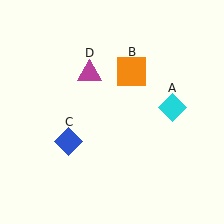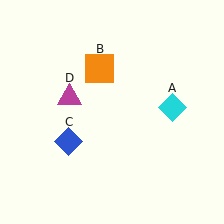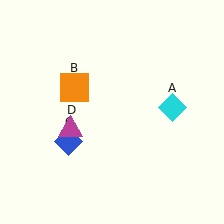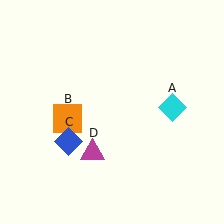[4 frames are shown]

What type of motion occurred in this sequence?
The orange square (object B), magenta triangle (object D) rotated counterclockwise around the center of the scene.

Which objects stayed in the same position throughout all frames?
Cyan diamond (object A) and blue diamond (object C) remained stationary.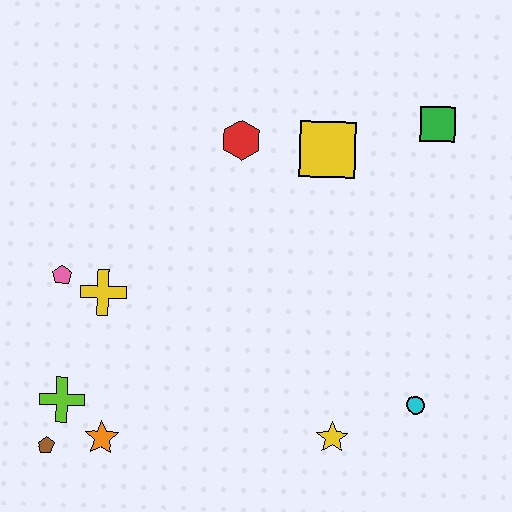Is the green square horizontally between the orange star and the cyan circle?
No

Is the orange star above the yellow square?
No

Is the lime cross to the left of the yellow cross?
Yes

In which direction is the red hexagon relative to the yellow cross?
The red hexagon is above the yellow cross.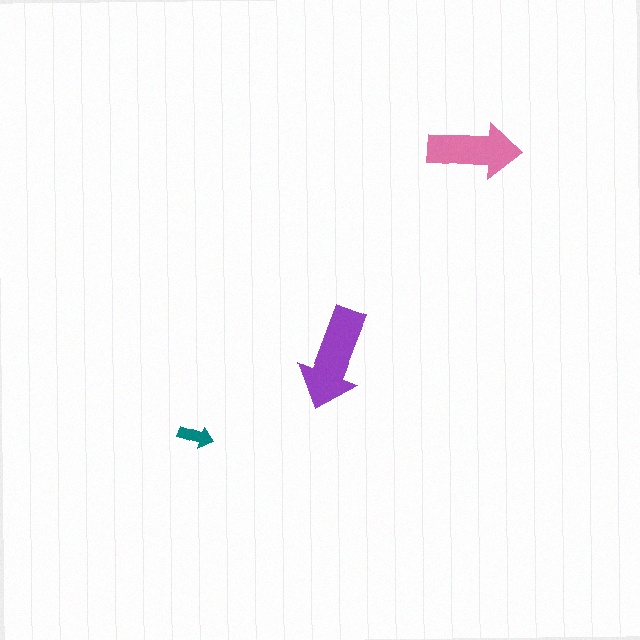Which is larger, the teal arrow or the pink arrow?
The pink one.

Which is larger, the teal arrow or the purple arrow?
The purple one.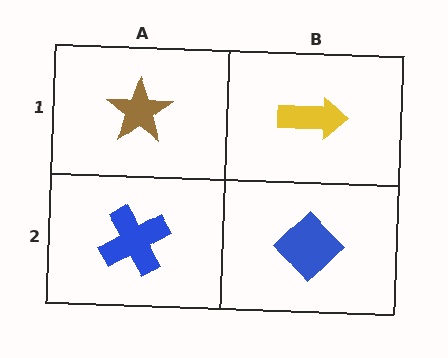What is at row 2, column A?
A blue cross.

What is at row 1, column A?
A brown star.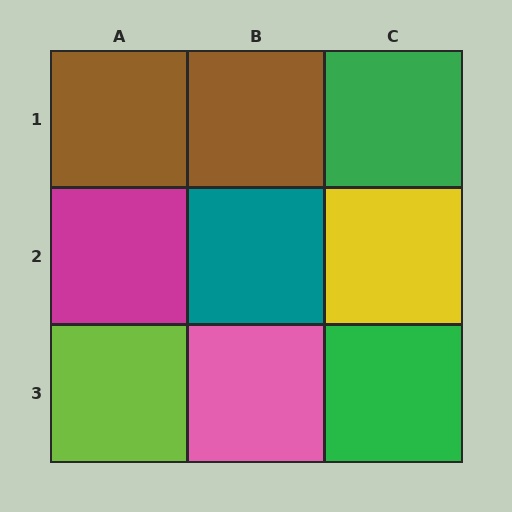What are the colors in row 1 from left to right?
Brown, brown, green.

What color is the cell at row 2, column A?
Magenta.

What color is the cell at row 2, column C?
Yellow.